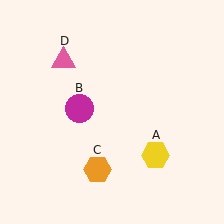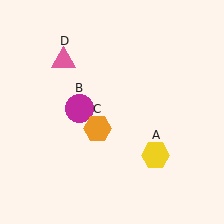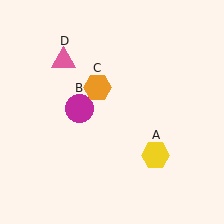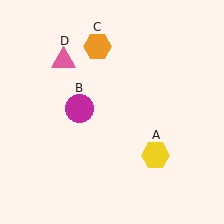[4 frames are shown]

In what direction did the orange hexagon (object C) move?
The orange hexagon (object C) moved up.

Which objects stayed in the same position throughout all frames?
Yellow hexagon (object A) and magenta circle (object B) and pink triangle (object D) remained stationary.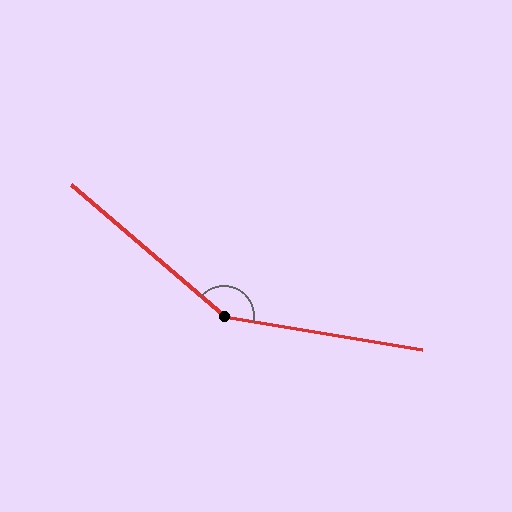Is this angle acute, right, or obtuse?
It is obtuse.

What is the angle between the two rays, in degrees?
Approximately 149 degrees.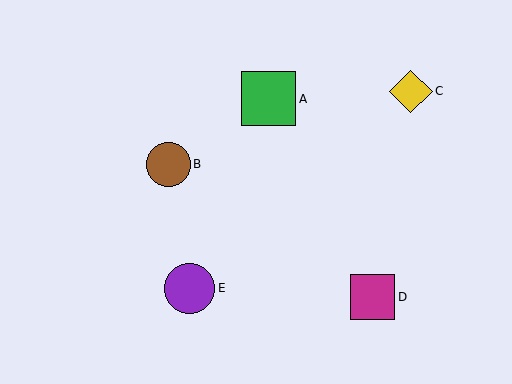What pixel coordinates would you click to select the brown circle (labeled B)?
Click at (168, 164) to select the brown circle B.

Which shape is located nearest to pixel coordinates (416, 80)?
The yellow diamond (labeled C) at (411, 91) is nearest to that location.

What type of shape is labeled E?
Shape E is a purple circle.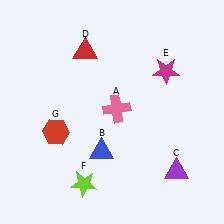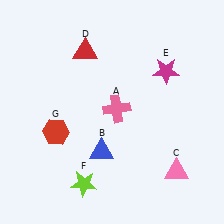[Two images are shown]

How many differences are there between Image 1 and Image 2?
There is 1 difference between the two images.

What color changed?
The triangle (C) changed from purple in Image 1 to pink in Image 2.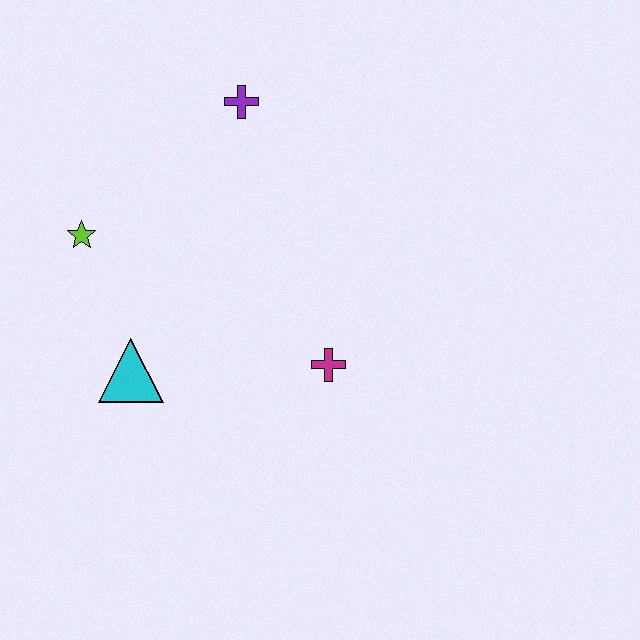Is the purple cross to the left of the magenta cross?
Yes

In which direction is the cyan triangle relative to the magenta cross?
The cyan triangle is to the left of the magenta cross.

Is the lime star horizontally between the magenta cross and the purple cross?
No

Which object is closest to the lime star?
The cyan triangle is closest to the lime star.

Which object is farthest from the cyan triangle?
The purple cross is farthest from the cyan triangle.